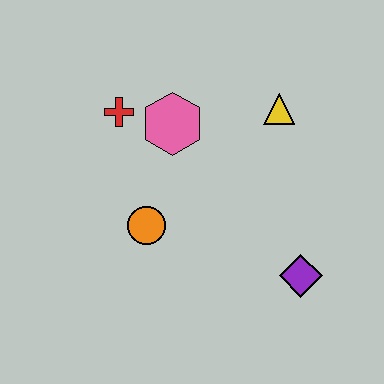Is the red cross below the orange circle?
No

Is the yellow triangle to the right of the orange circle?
Yes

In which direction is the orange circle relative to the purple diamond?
The orange circle is to the left of the purple diamond.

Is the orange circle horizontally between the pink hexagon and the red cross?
Yes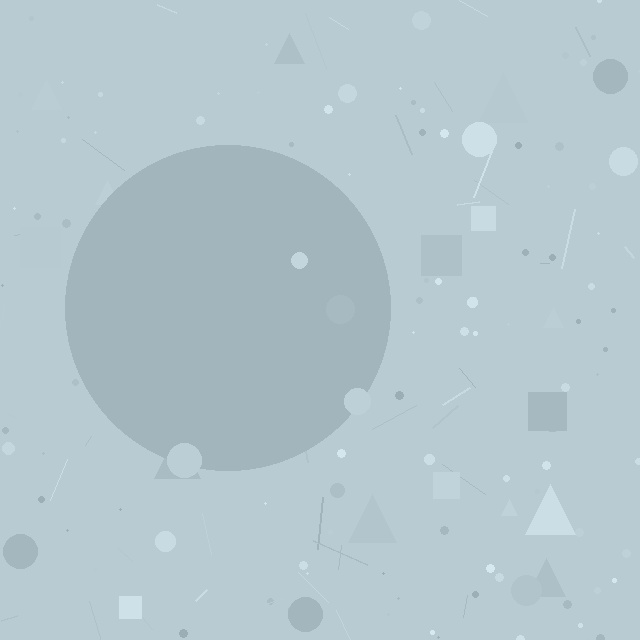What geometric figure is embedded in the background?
A circle is embedded in the background.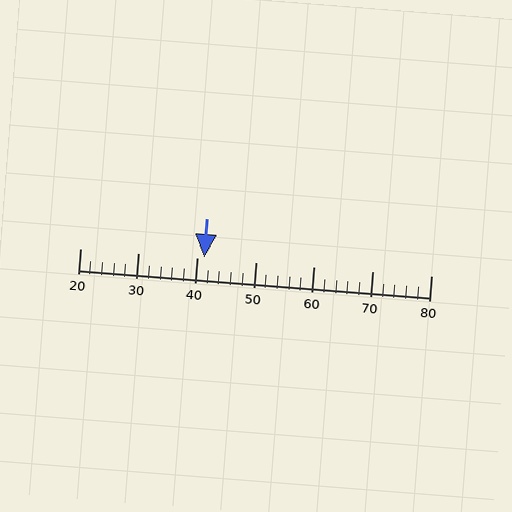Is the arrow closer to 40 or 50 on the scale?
The arrow is closer to 40.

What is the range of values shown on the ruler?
The ruler shows values from 20 to 80.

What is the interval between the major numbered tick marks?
The major tick marks are spaced 10 units apart.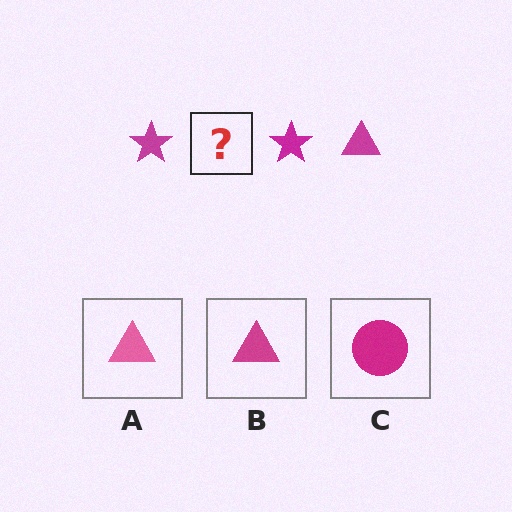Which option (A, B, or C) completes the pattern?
B.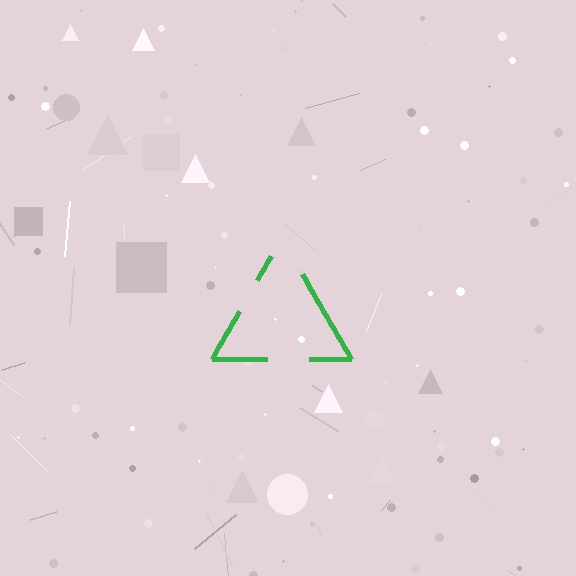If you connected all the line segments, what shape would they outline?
They would outline a triangle.